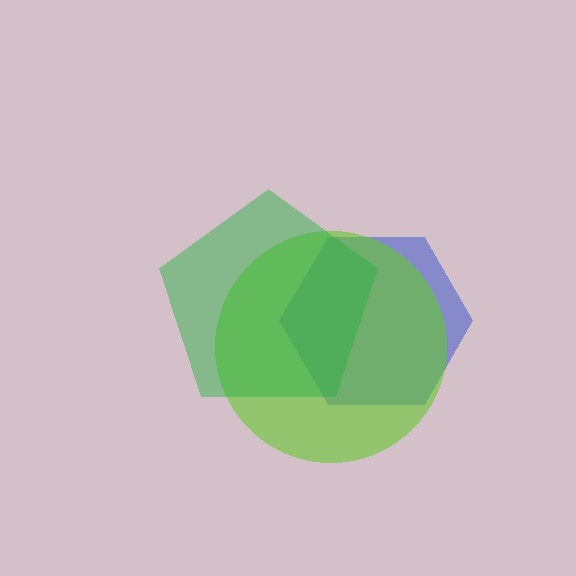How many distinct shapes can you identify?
There are 3 distinct shapes: a blue hexagon, a lime circle, a green pentagon.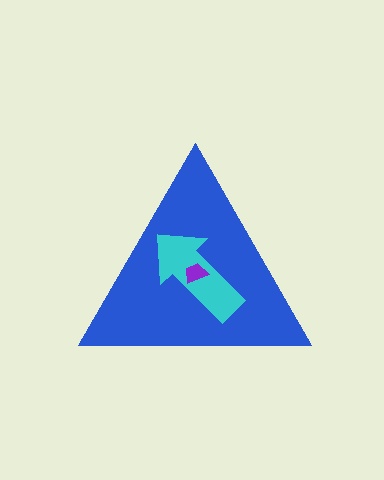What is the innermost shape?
The purple trapezoid.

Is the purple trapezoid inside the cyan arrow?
Yes.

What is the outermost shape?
The blue triangle.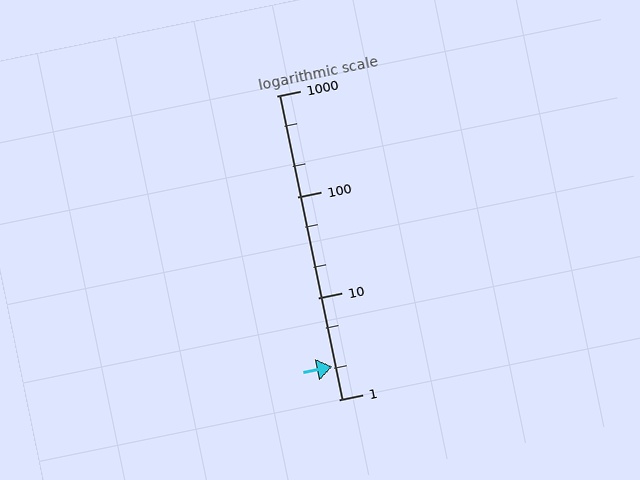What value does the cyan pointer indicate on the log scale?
The pointer indicates approximately 2.1.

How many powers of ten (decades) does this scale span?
The scale spans 3 decades, from 1 to 1000.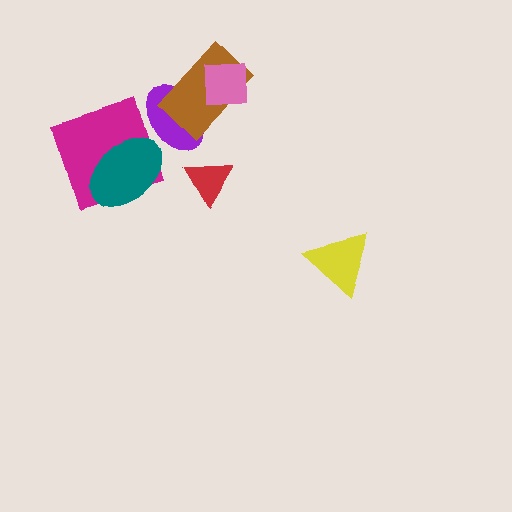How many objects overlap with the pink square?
1 object overlaps with the pink square.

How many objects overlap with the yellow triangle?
0 objects overlap with the yellow triangle.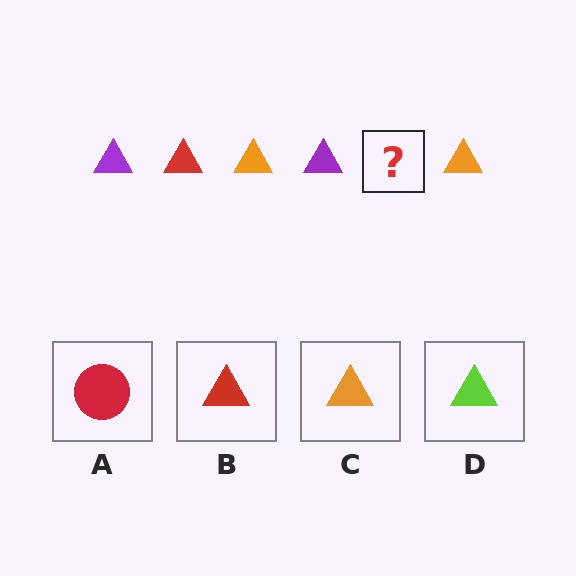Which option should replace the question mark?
Option B.